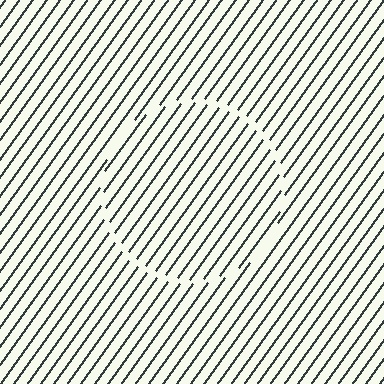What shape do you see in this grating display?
An illusory circle. The interior of the shape contains the same grating, shifted by half a period — the contour is defined by the phase discontinuity where line-ends from the inner and outer gratings abut.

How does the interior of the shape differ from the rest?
The interior of the shape contains the same grating, shifted by half a period — the contour is defined by the phase discontinuity where line-ends from the inner and outer gratings abut.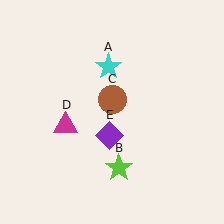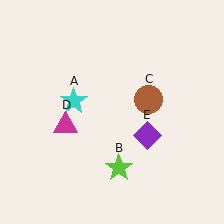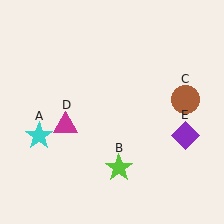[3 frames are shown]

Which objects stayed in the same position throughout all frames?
Lime star (object B) and magenta triangle (object D) remained stationary.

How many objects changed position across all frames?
3 objects changed position: cyan star (object A), brown circle (object C), purple diamond (object E).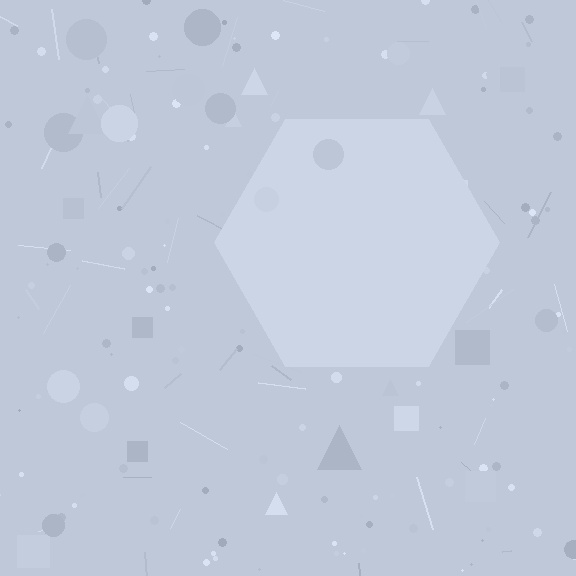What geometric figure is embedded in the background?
A hexagon is embedded in the background.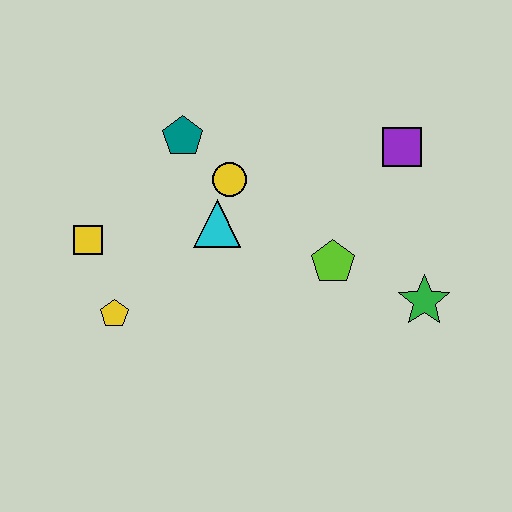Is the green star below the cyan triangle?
Yes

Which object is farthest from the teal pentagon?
The green star is farthest from the teal pentagon.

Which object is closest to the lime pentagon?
The green star is closest to the lime pentagon.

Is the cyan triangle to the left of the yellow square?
No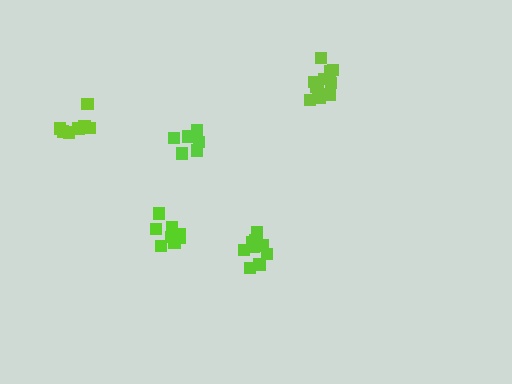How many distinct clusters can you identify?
There are 5 distinct clusters.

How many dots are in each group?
Group 1: 11 dots, Group 2: 11 dots, Group 3: 8 dots, Group 4: 6 dots, Group 5: 8 dots (44 total).